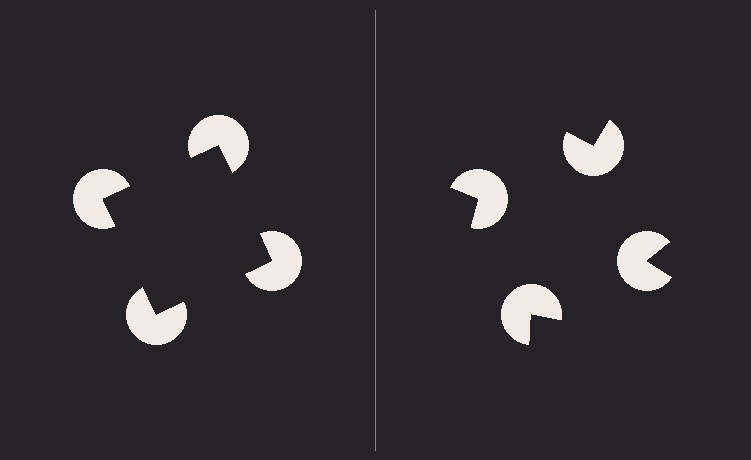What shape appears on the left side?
An illusory square.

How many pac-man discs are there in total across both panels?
8 — 4 on each side.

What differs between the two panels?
The pac-man discs are positioned identically on both sides; only the wedge orientations differ. On the left they align to a square; on the right they are misaligned.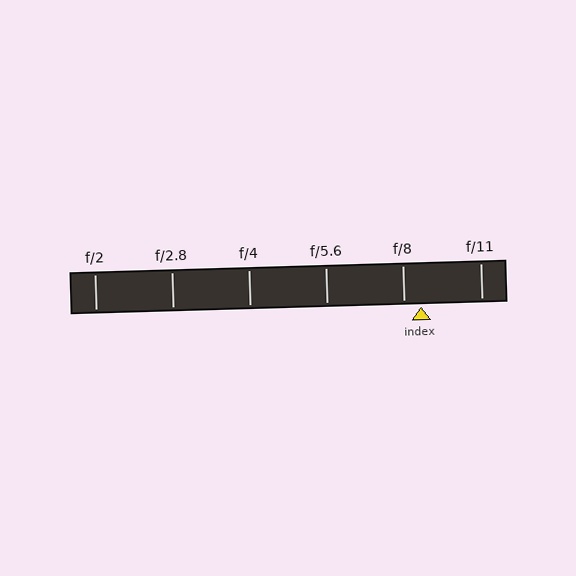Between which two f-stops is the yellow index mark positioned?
The index mark is between f/8 and f/11.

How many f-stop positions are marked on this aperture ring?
There are 6 f-stop positions marked.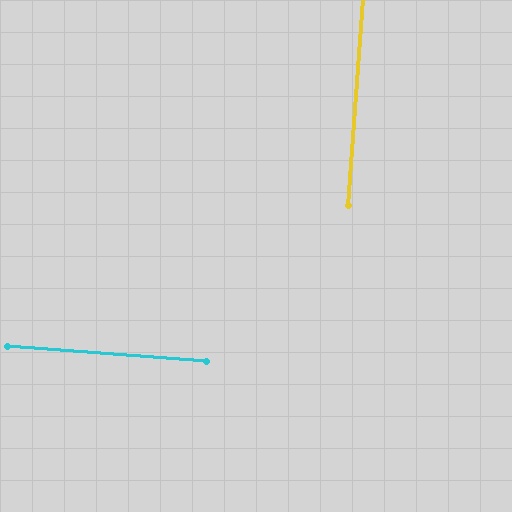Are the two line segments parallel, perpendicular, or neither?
Perpendicular — they meet at approximately 90°.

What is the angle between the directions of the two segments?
Approximately 90 degrees.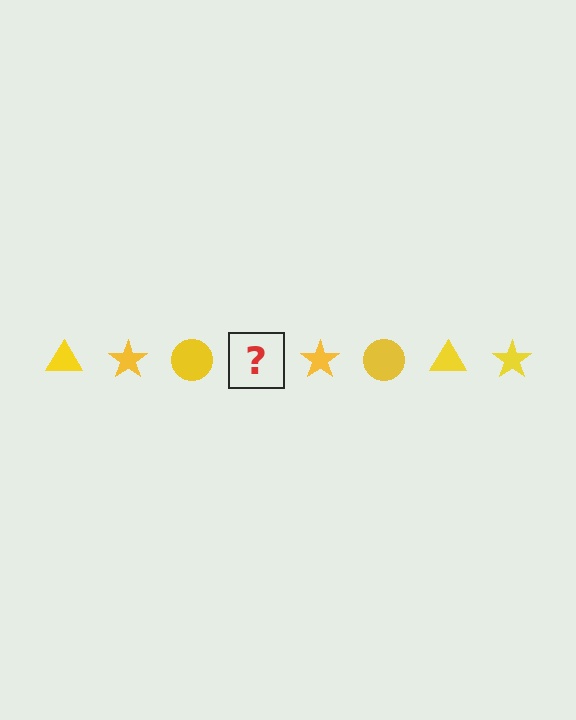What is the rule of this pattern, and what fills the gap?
The rule is that the pattern cycles through triangle, star, circle shapes in yellow. The gap should be filled with a yellow triangle.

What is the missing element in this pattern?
The missing element is a yellow triangle.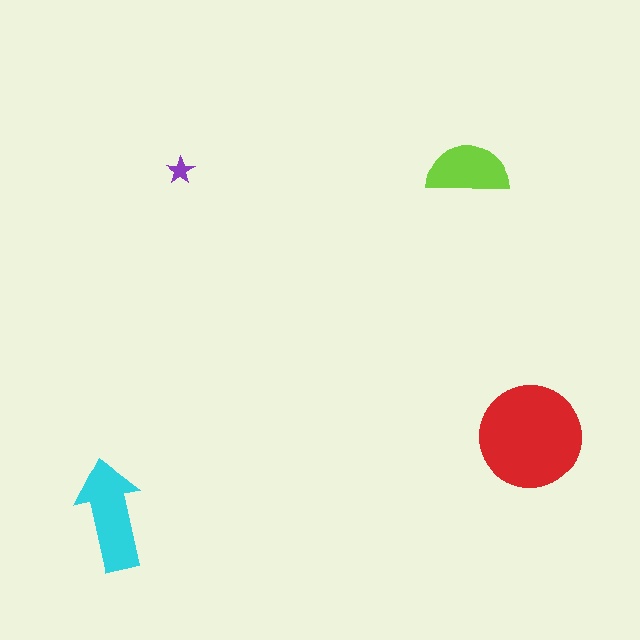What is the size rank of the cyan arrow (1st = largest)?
2nd.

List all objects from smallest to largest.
The purple star, the lime semicircle, the cyan arrow, the red circle.